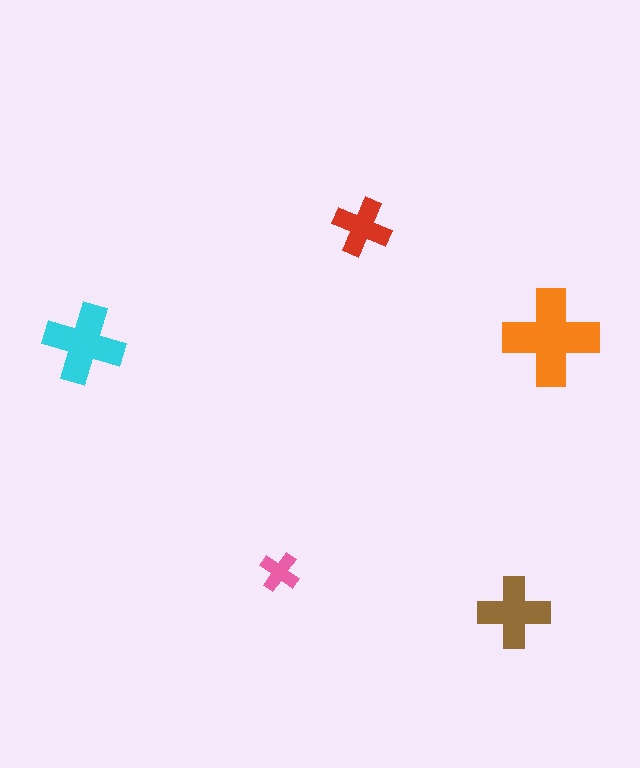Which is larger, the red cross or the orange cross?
The orange one.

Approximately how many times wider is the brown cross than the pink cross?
About 2 times wider.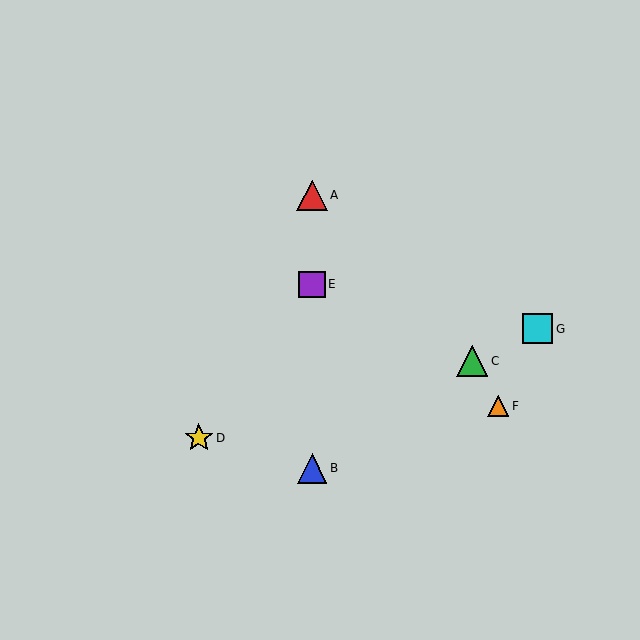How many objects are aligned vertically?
3 objects (A, B, E) are aligned vertically.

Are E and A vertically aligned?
Yes, both are at x≈312.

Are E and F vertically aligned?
No, E is at x≈312 and F is at x≈498.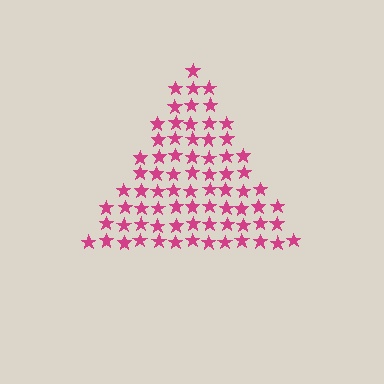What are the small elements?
The small elements are stars.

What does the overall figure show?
The overall figure shows a triangle.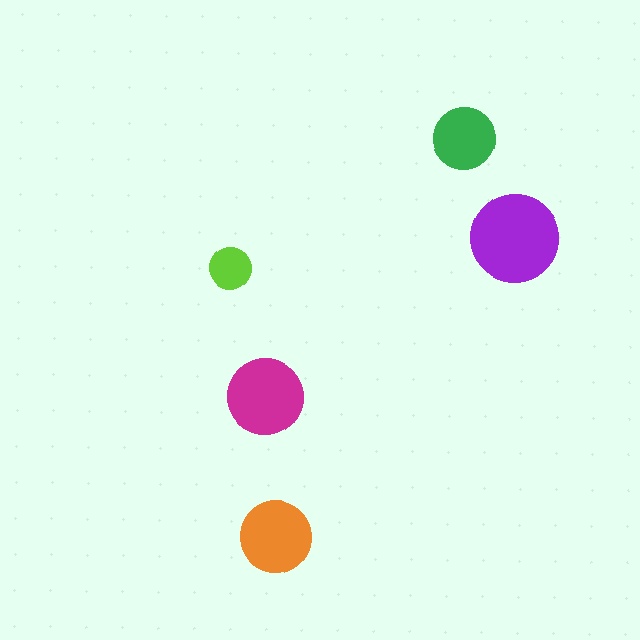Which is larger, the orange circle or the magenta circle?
The magenta one.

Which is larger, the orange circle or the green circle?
The orange one.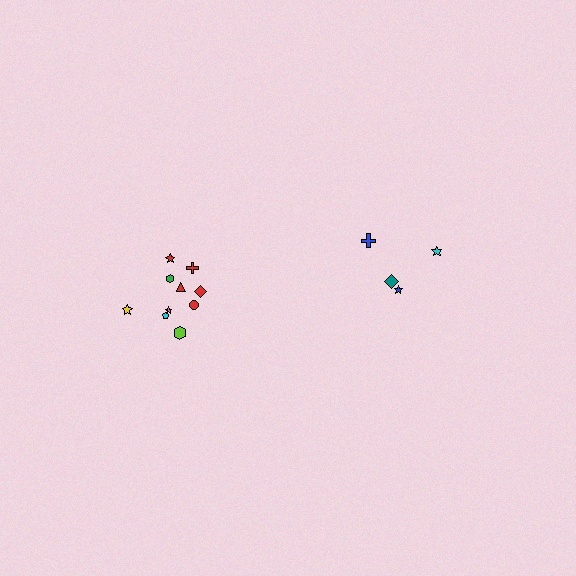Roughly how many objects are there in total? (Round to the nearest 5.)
Roughly 15 objects in total.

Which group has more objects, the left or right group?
The left group.